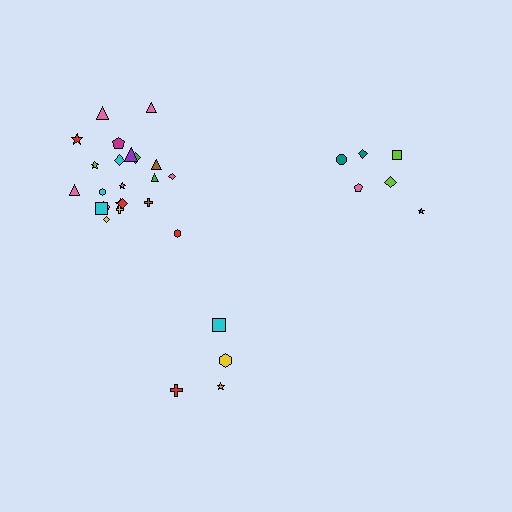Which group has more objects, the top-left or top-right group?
The top-left group.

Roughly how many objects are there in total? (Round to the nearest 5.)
Roughly 30 objects in total.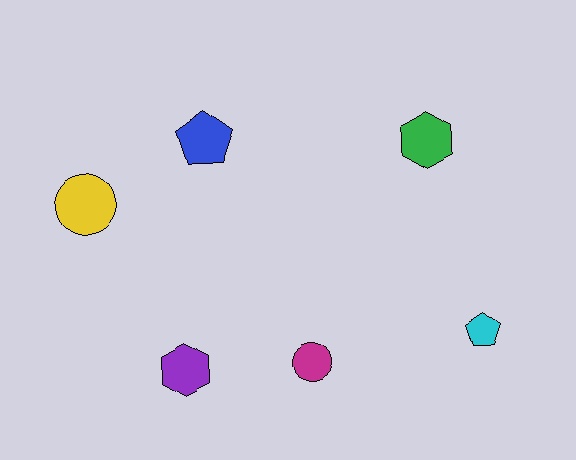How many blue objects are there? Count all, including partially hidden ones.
There is 1 blue object.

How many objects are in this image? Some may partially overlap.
There are 6 objects.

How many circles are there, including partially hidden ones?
There are 2 circles.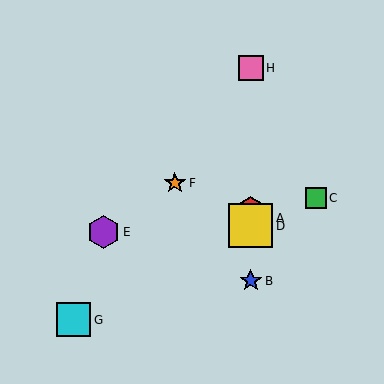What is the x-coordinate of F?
Object F is at x≈175.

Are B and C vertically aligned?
No, B is at x≈251 and C is at x≈316.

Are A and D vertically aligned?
Yes, both are at x≈251.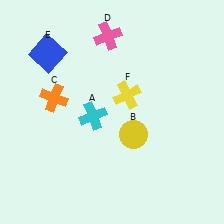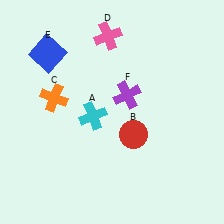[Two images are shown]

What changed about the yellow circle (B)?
In Image 1, B is yellow. In Image 2, it changed to red.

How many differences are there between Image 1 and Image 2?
There are 2 differences between the two images.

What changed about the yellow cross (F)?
In Image 1, F is yellow. In Image 2, it changed to purple.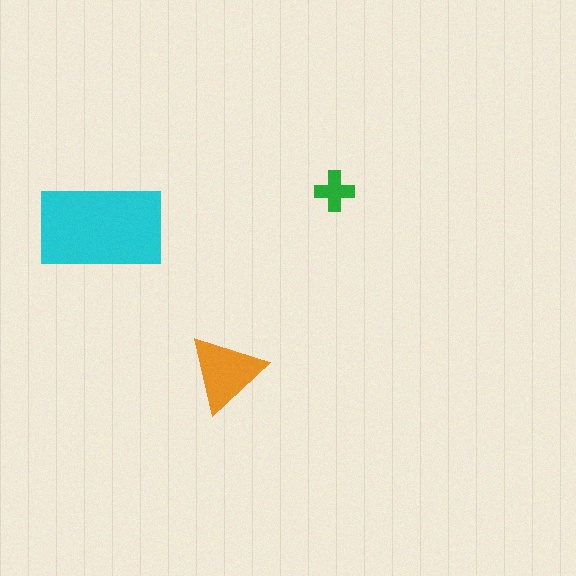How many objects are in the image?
There are 3 objects in the image.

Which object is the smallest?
The green cross.